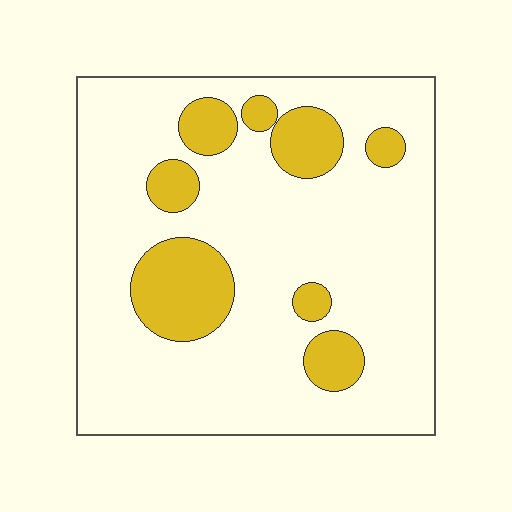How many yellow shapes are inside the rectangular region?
8.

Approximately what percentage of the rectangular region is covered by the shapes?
Approximately 20%.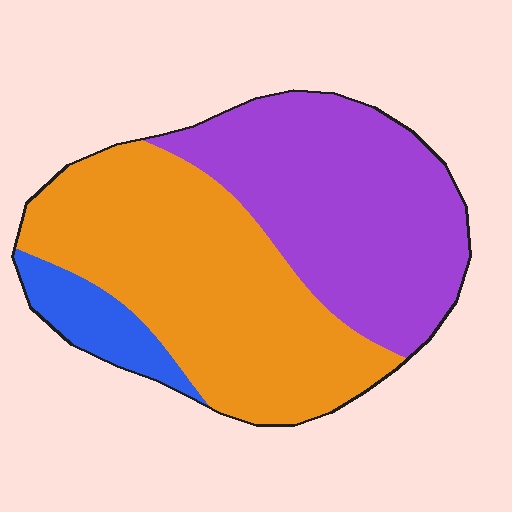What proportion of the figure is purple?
Purple takes up about two fifths (2/5) of the figure.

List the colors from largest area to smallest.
From largest to smallest: orange, purple, blue.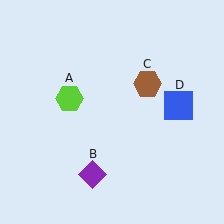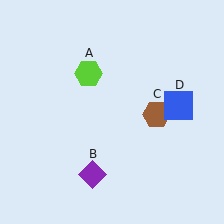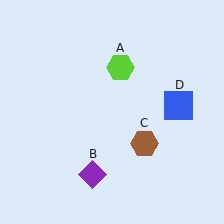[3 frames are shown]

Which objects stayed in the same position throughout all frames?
Purple diamond (object B) and blue square (object D) remained stationary.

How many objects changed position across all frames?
2 objects changed position: lime hexagon (object A), brown hexagon (object C).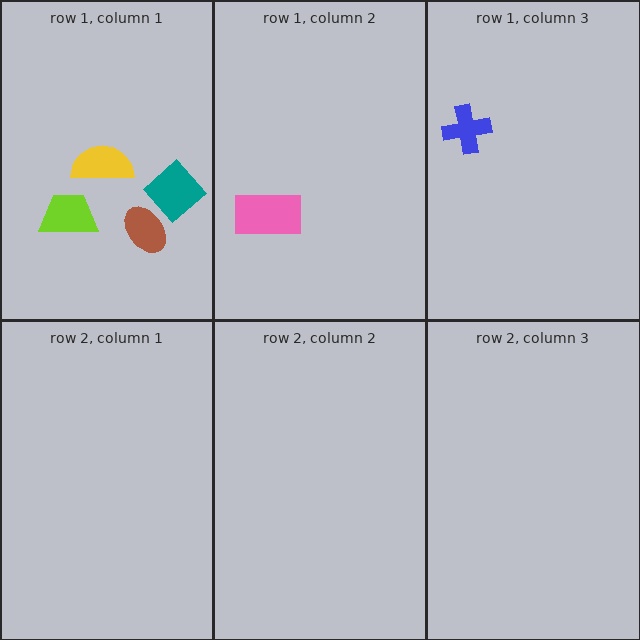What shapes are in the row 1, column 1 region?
The lime trapezoid, the yellow semicircle, the teal diamond, the brown ellipse.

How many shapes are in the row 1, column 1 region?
4.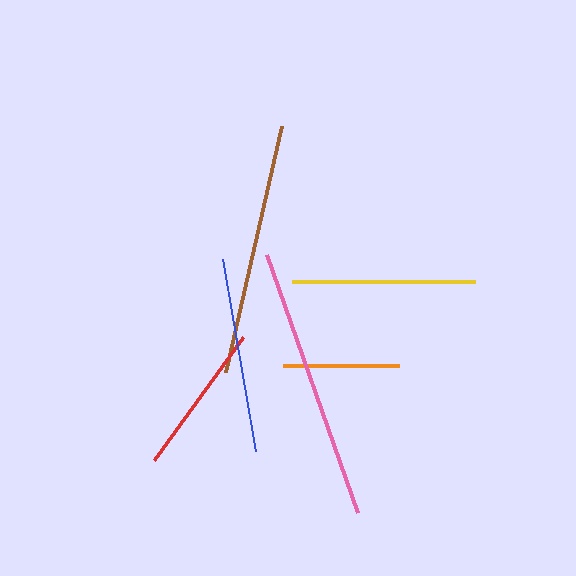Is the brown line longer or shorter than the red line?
The brown line is longer than the red line.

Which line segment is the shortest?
The orange line is the shortest at approximately 116 pixels.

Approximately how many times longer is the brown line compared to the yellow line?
The brown line is approximately 1.4 times the length of the yellow line.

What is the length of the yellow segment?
The yellow segment is approximately 183 pixels long.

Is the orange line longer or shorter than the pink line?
The pink line is longer than the orange line.